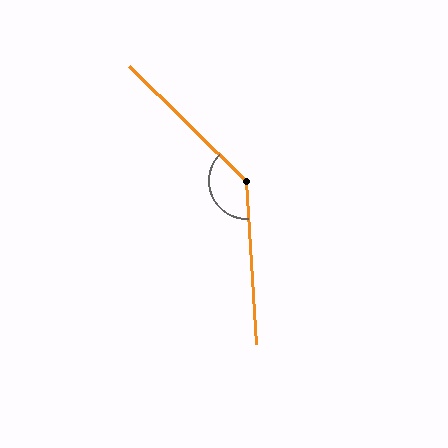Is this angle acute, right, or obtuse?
It is obtuse.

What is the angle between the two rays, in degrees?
Approximately 138 degrees.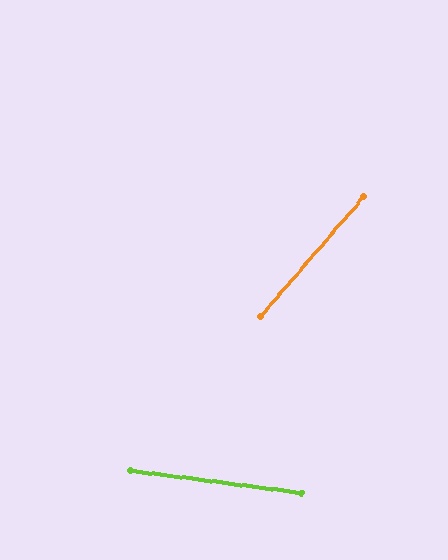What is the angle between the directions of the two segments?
Approximately 57 degrees.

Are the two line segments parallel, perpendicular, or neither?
Neither parallel nor perpendicular — they differ by about 57°.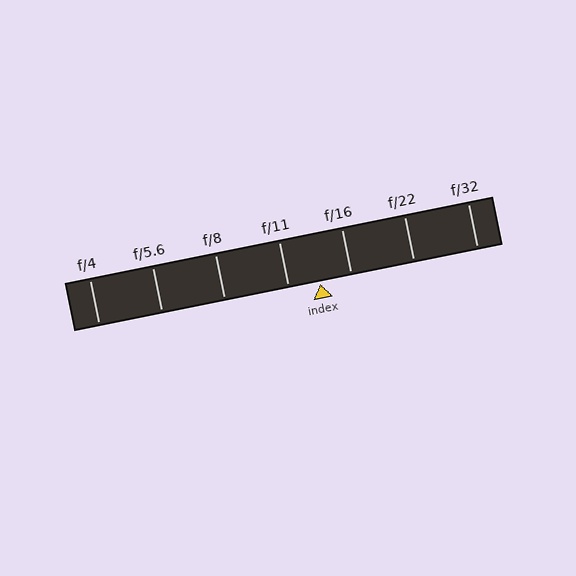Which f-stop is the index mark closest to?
The index mark is closest to f/16.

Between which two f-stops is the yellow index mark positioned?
The index mark is between f/11 and f/16.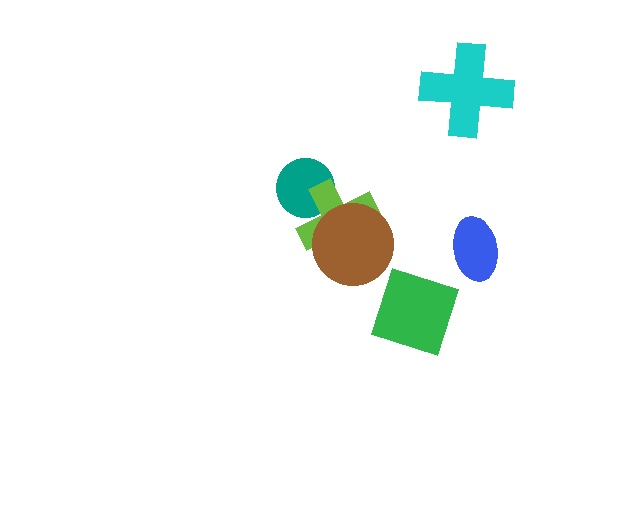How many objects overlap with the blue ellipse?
0 objects overlap with the blue ellipse.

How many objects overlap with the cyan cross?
0 objects overlap with the cyan cross.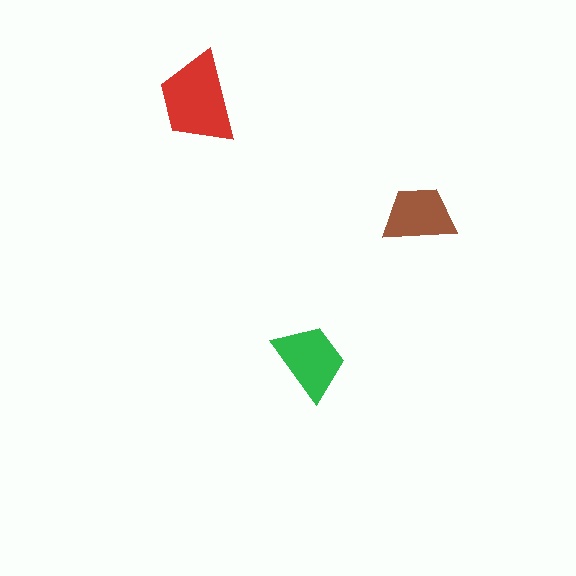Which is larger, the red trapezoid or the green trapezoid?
The red one.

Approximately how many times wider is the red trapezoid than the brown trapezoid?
About 1.5 times wider.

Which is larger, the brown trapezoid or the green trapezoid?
The green one.